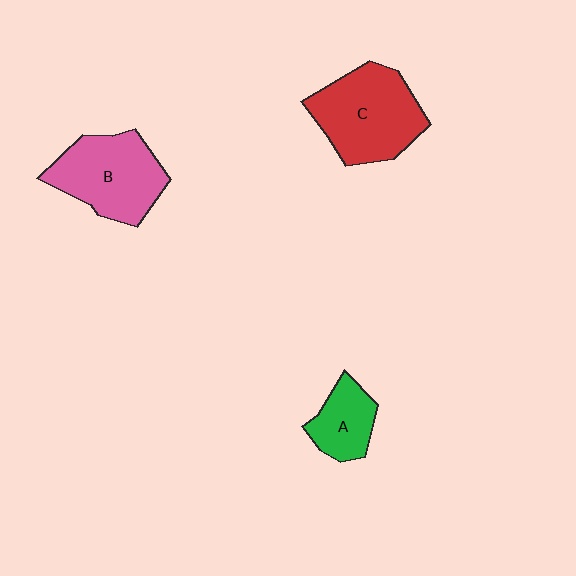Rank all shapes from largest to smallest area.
From largest to smallest: C (red), B (pink), A (green).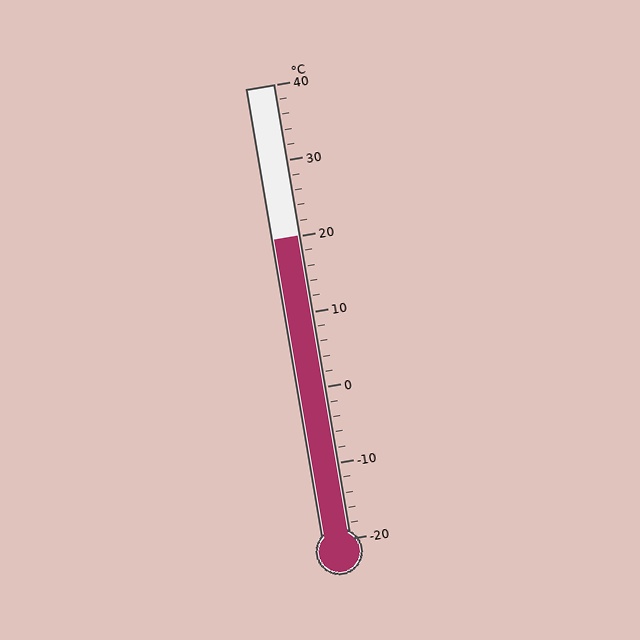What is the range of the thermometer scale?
The thermometer scale ranges from -20°C to 40°C.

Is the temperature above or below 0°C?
The temperature is above 0°C.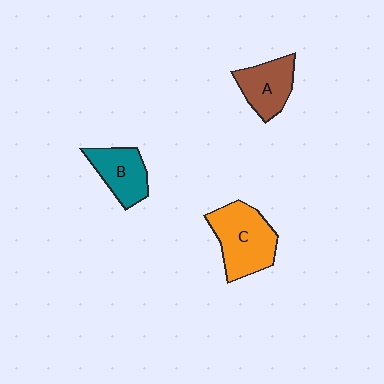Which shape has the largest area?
Shape C (orange).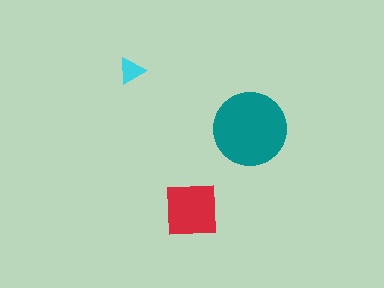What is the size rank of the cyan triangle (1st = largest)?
3rd.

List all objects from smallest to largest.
The cyan triangle, the red square, the teal circle.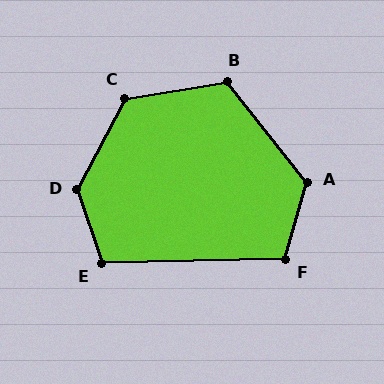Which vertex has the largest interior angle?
D, at approximately 134 degrees.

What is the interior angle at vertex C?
Approximately 127 degrees (obtuse).